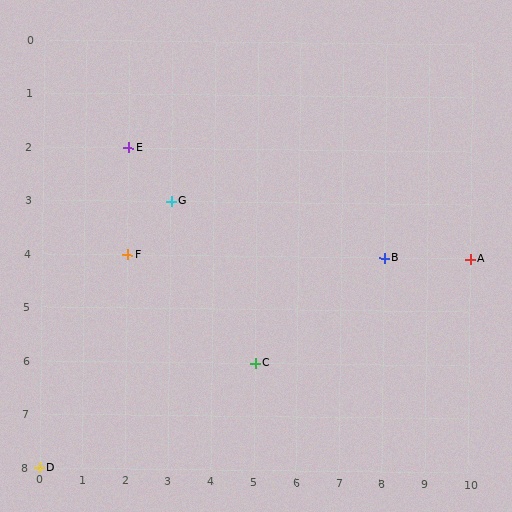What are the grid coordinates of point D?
Point D is at grid coordinates (0, 8).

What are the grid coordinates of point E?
Point E is at grid coordinates (2, 2).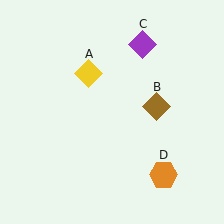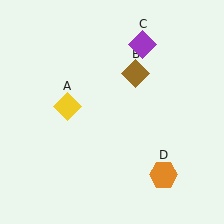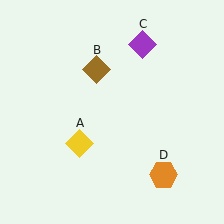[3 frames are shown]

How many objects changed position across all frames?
2 objects changed position: yellow diamond (object A), brown diamond (object B).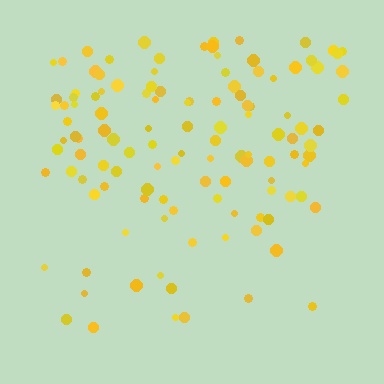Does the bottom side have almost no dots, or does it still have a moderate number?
Still a moderate number, just noticeably fewer than the top.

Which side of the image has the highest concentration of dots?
The top.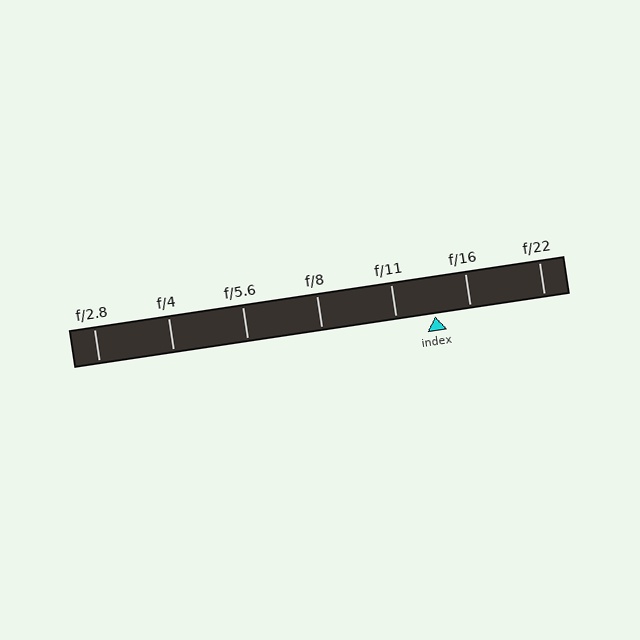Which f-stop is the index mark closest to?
The index mark is closest to f/16.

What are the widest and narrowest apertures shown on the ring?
The widest aperture shown is f/2.8 and the narrowest is f/22.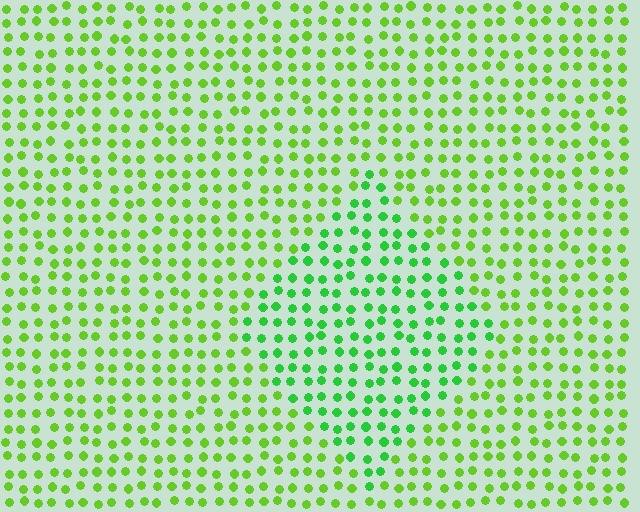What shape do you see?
I see a diamond.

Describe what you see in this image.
The image is filled with small lime elements in a uniform arrangement. A diamond-shaped region is visible where the elements are tinted to a slightly different hue, forming a subtle color boundary.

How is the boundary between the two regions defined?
The boundary is defined purely by a slight shift in hue (about 29 degrees). Spacing, size, and orientation are identical on both sides.